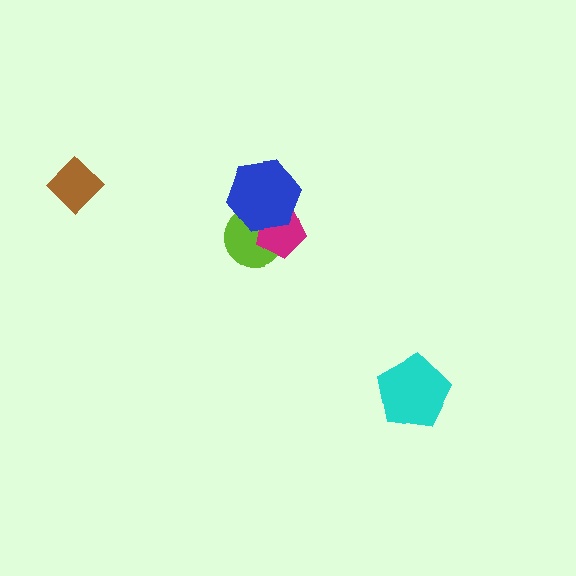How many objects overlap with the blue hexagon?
2 objects overlap with the blue hexagon.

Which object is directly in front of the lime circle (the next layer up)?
The magenta pentagon is directly in front of the lime circle.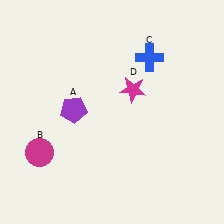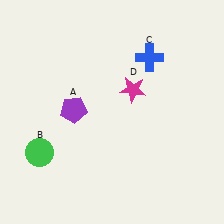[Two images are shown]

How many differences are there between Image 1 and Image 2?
There is 1 difference between the two images.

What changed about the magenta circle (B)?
In Image 1, B is magenta. In Image 2, it changed to green.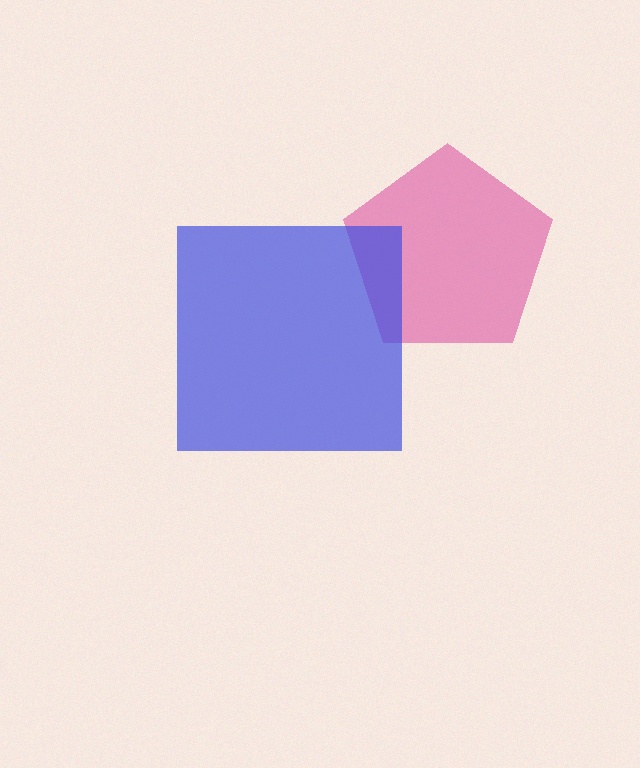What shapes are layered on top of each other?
The layered shapes are: a magenta pentagon, a blue square.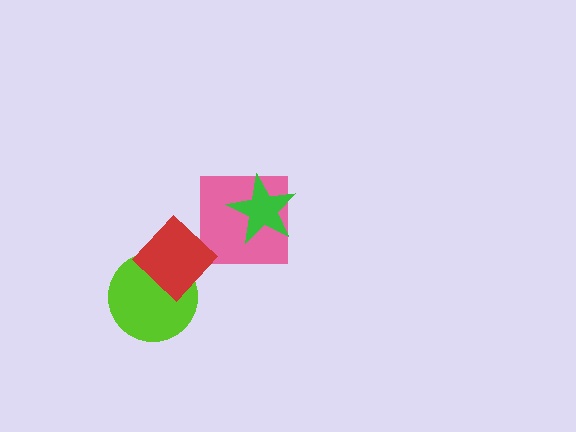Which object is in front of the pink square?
The green star is in front of the pink square.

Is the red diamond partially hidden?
No, no other shape covers it.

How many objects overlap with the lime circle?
1 object overlaps with the lime circle.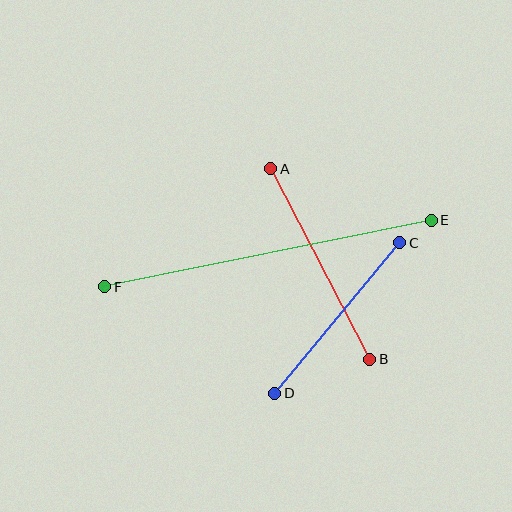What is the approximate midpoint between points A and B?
The midpoint is at approximately (320, 264) pixels.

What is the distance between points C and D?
The distance is approximately 195 pixels.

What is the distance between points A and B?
The distance is approximately 215 pixels.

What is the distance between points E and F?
The distance is approximately 333 pixels.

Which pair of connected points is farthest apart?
Points E and F are farthest apart.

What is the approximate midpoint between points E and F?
The midpoint is at approximately (268, 253) pixels.